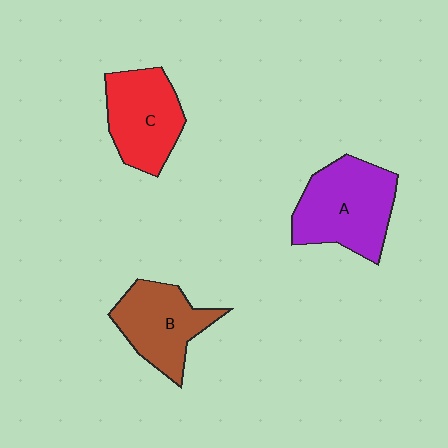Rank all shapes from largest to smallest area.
From largest to smallest: A (purple), C (red), B (brown).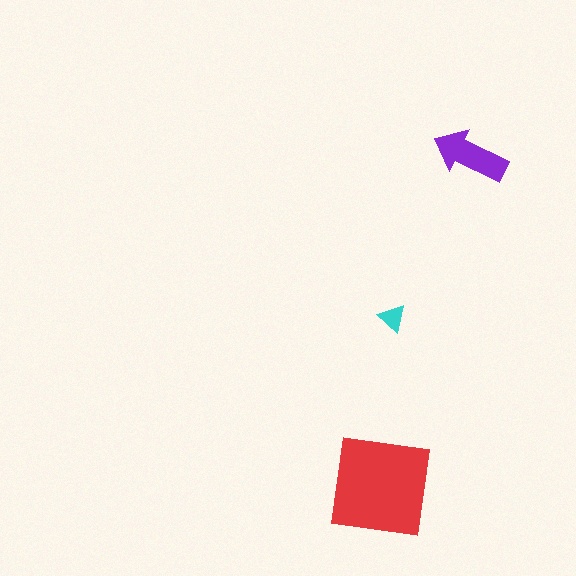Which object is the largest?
The red square.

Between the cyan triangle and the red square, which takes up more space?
The red square.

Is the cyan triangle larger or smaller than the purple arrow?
Smaller.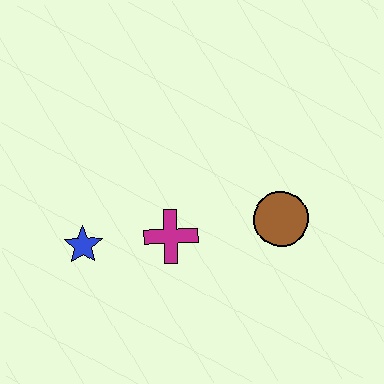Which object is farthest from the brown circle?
The blue star is farthest from the brown circle.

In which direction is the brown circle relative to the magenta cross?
The brown circle is to the right of the magenta cross.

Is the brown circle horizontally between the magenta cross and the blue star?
No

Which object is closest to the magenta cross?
The blue star is closest to the magenta cross.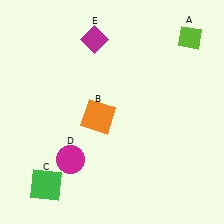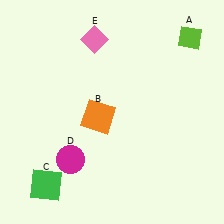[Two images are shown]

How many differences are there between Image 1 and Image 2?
There is 1 difference between the two images.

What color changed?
The diamond (E) changed from magenta in Image 1 to pink in Image 2.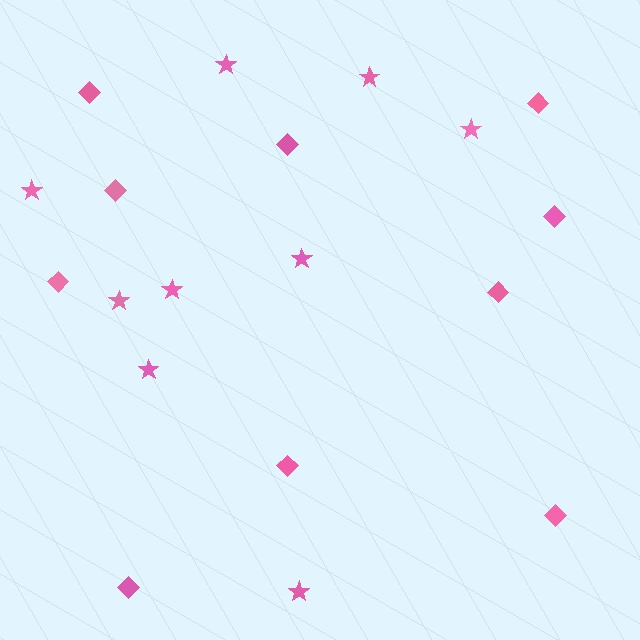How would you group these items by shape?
There are 2 groups: one group of stars (9) and one group of diamonds (10).